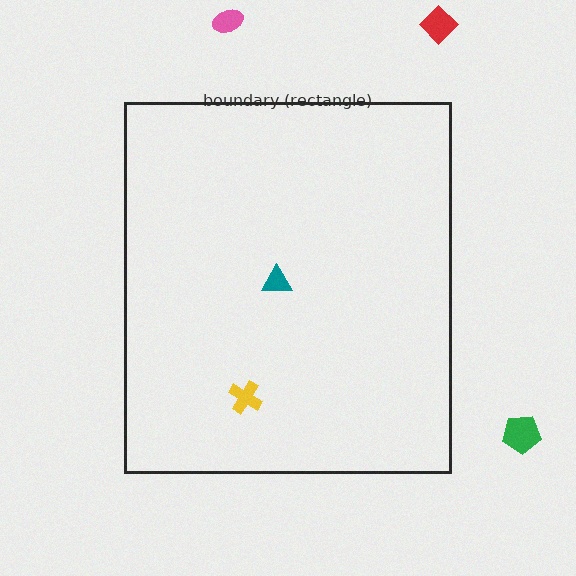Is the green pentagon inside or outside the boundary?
Outside.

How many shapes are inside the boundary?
2 inside, 3 outside.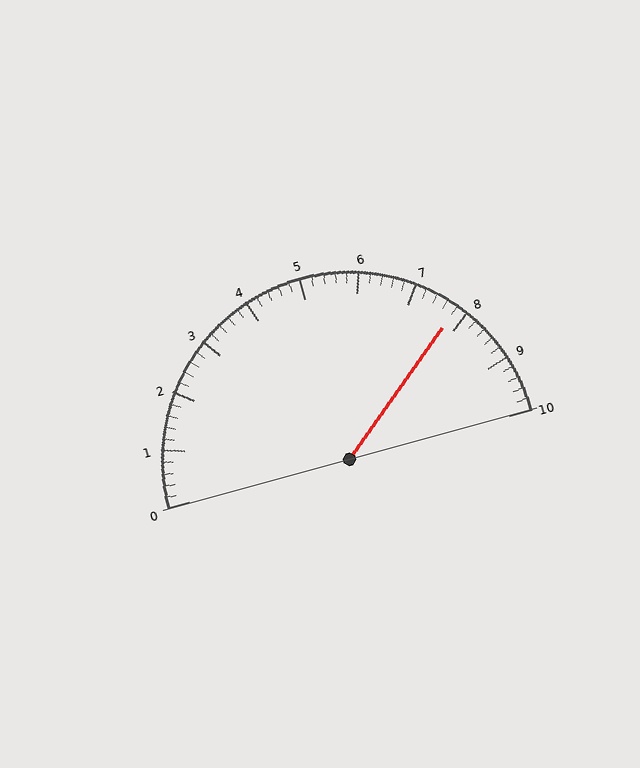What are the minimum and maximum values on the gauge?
The gauge ranges from 0 to 10.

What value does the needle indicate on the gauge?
The needle indicates approximately 7.8.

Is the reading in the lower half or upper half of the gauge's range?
The reading is in the upper half of the range (0 to 10).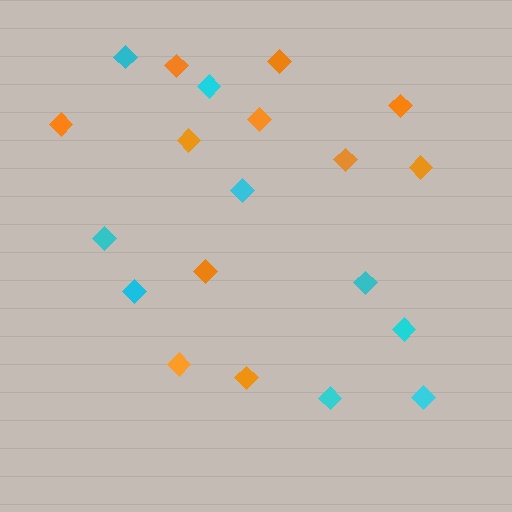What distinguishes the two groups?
There are 2 groups: one group of cyan diamonds (9) and one group of orange diamonds (11).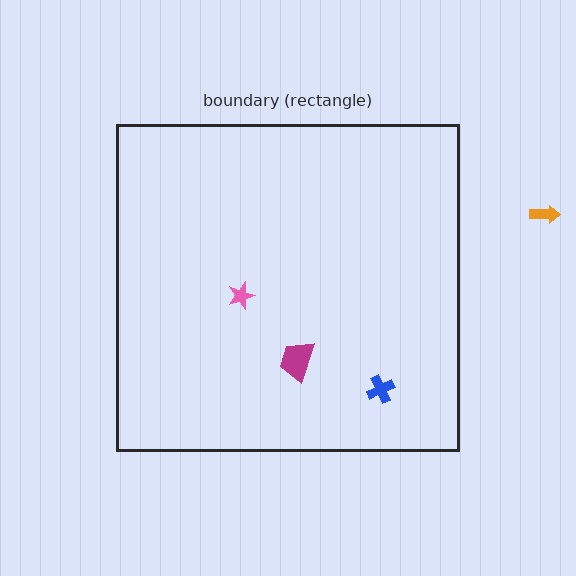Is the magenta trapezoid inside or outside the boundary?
Inside.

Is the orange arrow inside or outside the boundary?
Outside.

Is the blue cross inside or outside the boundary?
Inside.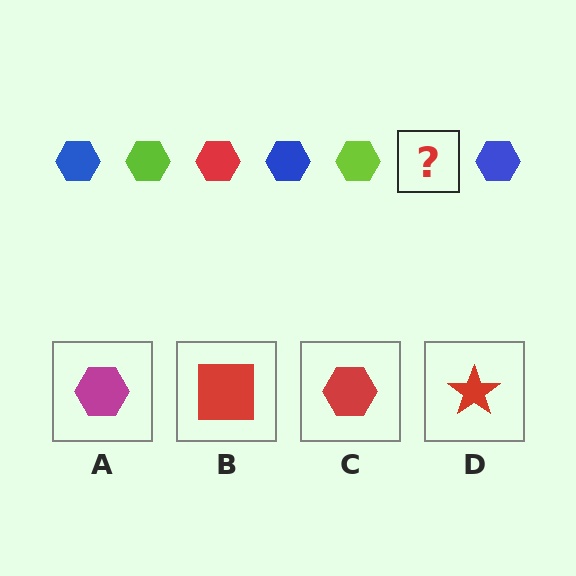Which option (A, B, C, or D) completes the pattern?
C.